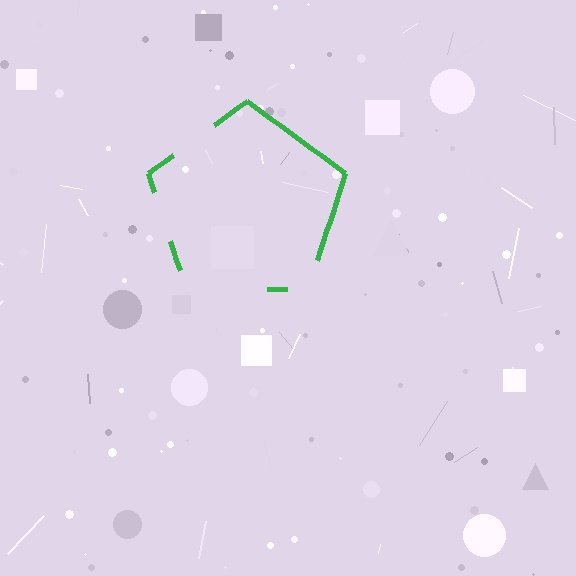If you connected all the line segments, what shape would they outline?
They would outline a pentagon.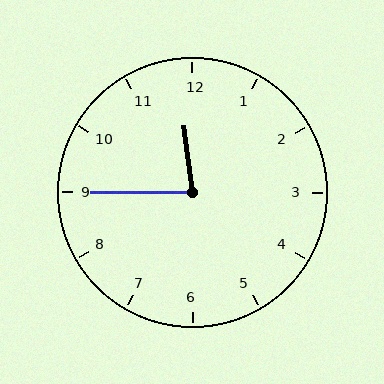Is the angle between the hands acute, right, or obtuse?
It is acute.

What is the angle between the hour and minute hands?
Approximately 82 degrees.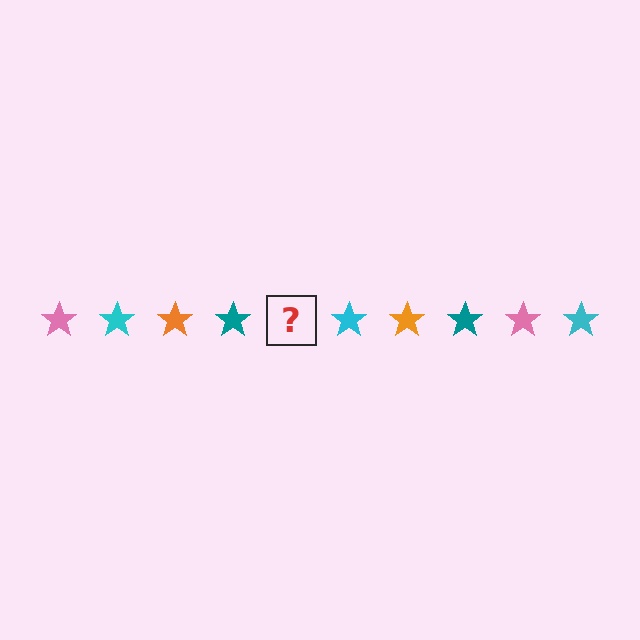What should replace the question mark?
The question mark should be replaced with a pink star.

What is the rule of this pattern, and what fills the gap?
The rule is that the pattern cycles through pink, cyan, orange, teal stars. The gap should be filled with a pink star.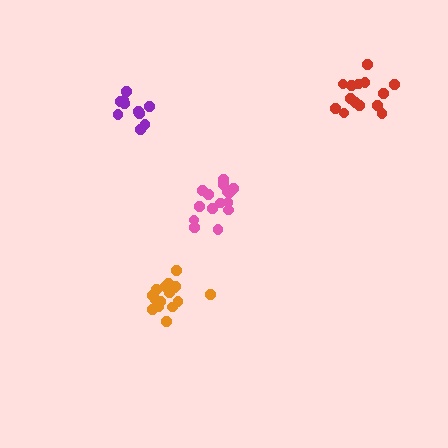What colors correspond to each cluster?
The clusters are colored: purple, orange, red, pink.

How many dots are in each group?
Group 1: 11 dots, Group 2: 16 dots, Group 3: 14 dots, Group 4: 16 dots (57 total).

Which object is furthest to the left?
The purple cluster is leftmost.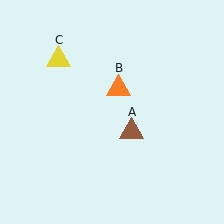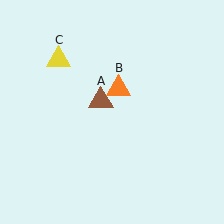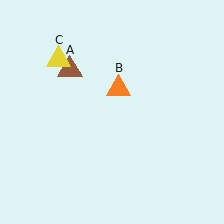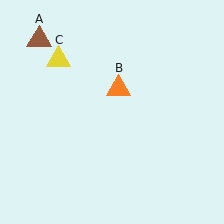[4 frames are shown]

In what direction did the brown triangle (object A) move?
The brown triangle (object A) moved up and to the left.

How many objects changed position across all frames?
1 object changed position: brown triangle (object A).